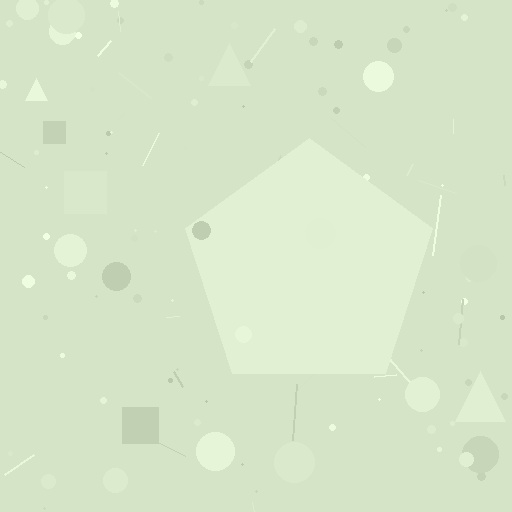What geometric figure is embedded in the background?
A pentagon is embedded in the background.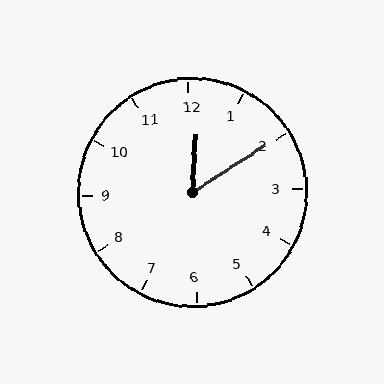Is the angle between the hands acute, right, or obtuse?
It is acute.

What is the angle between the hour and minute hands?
Approximately 55 degrees.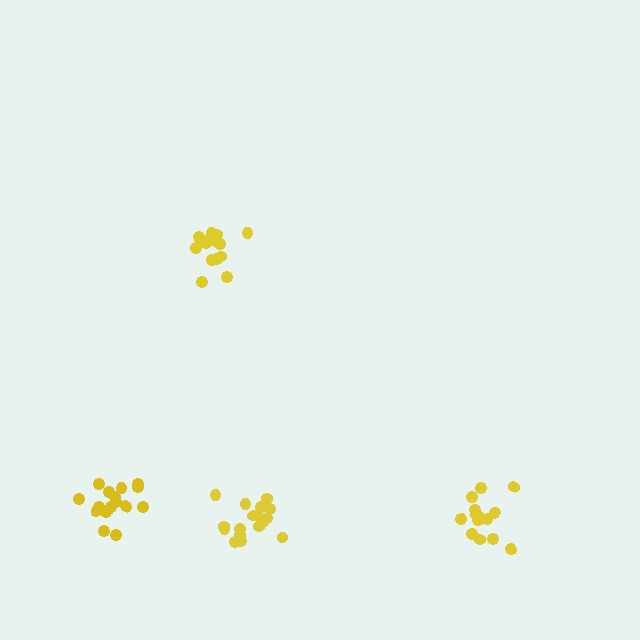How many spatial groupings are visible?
There are 4 spatial groupings.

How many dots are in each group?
Group 1: 17 dots, Group 2: 14 dots, Group 3: 16 dots, Group 4: 14 dots (61 total).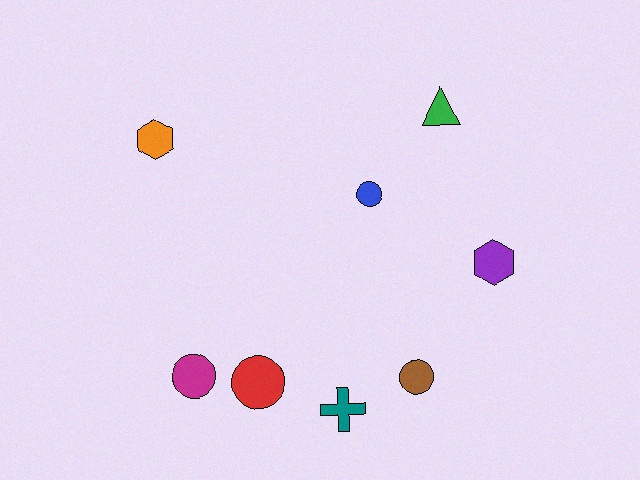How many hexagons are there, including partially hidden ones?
There are 2 hexagons.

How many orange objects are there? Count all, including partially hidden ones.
There is 1 orange object.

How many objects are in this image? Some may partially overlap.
There are 8 objects.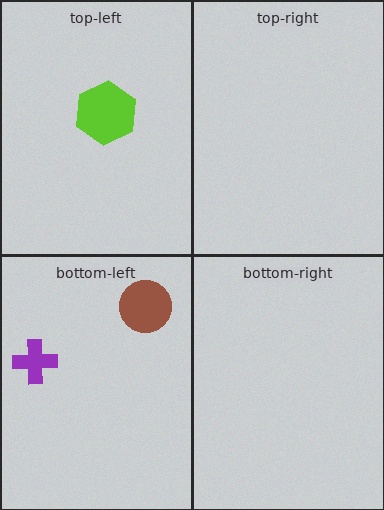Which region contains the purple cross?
The bottom-left region.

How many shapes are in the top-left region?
1.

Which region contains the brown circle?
The bottom-left region.